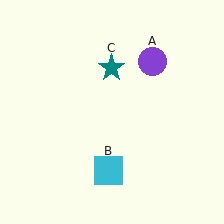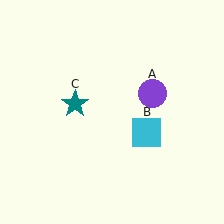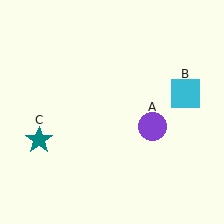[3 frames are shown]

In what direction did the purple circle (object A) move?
The purple circle (object A) moved down.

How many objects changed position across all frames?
3 objects changed position: purple circle (object A), cyan square (object B), teal star (object C).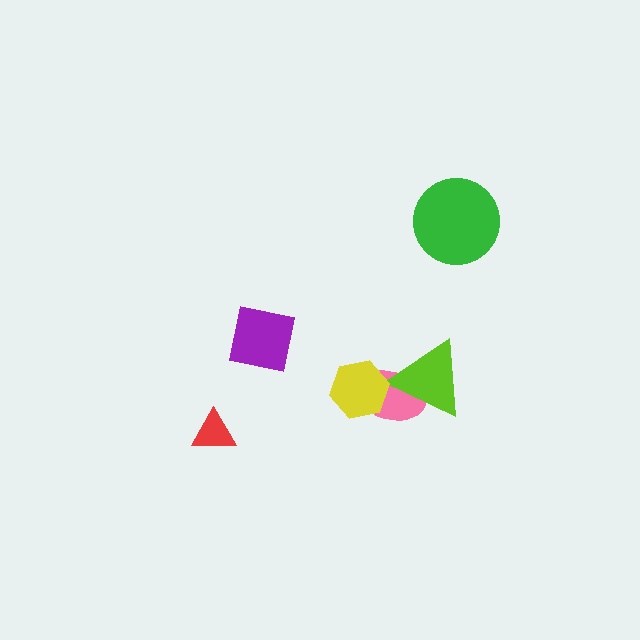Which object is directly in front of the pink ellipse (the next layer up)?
The lime triangle is directly in front of the pink ellipse.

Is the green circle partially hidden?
No, no other shape covers it.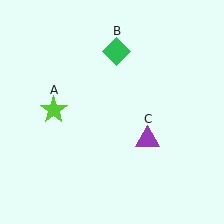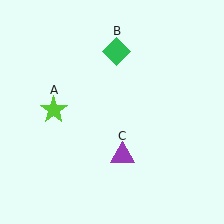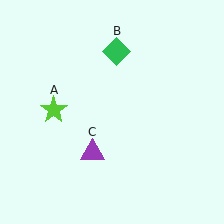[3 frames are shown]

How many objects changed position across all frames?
1 object changed position: purple triangle (object C).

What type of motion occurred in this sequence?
The purple triangle (object C) rotated clockwise around the center of the scene.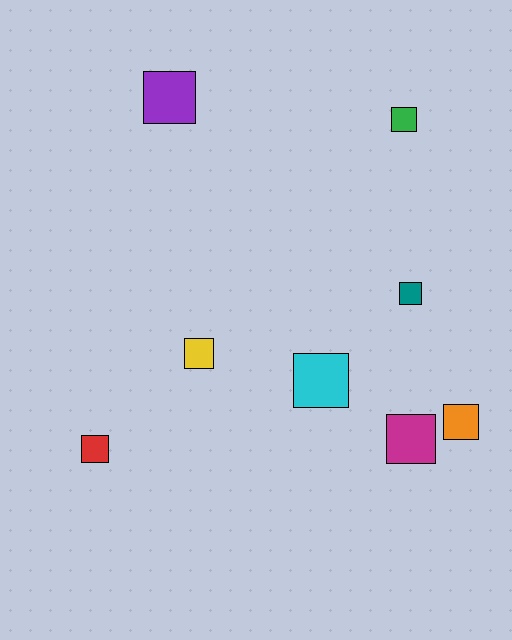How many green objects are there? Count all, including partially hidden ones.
There is 1 green object.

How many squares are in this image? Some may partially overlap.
There are 8 squares.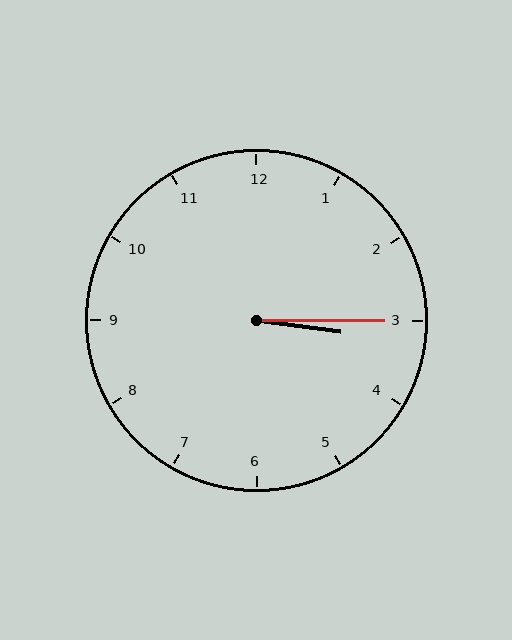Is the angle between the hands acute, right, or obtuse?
It is acute.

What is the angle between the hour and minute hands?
Approximately 8 degrees.